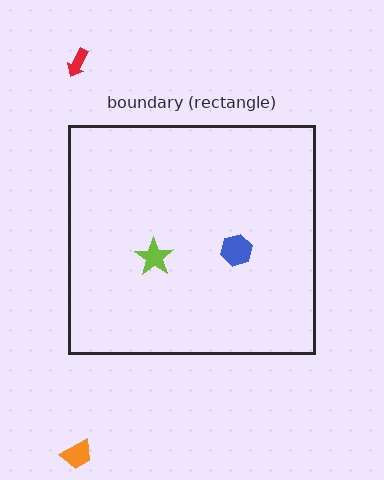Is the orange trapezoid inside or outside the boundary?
Outside.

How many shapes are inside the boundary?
2 inside, 2 outside.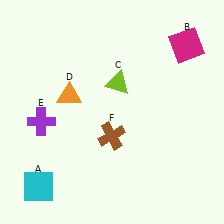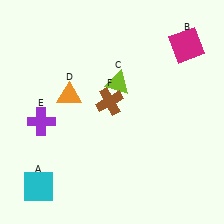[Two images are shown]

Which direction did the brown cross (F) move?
The brown cross (F) moved up.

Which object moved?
The brown cross (F) moved up.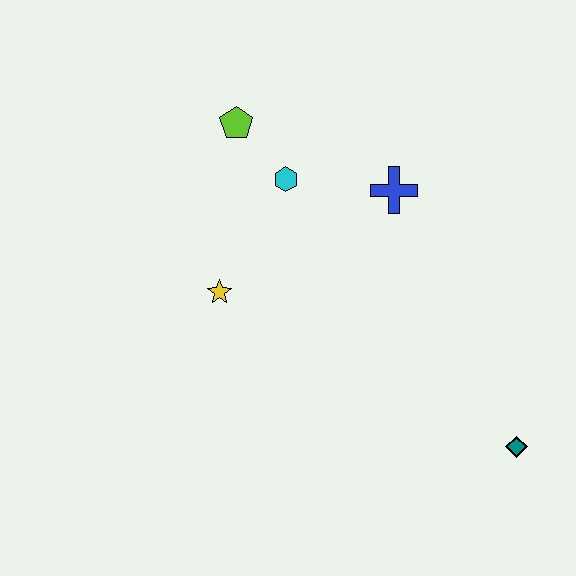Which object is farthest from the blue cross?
The teal diamond is farthest from the blue cross.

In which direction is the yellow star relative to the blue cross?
The yellow star is to the left of the blue cross.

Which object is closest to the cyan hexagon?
The lime pentagon is closest to the cyan hexagon.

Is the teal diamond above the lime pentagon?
No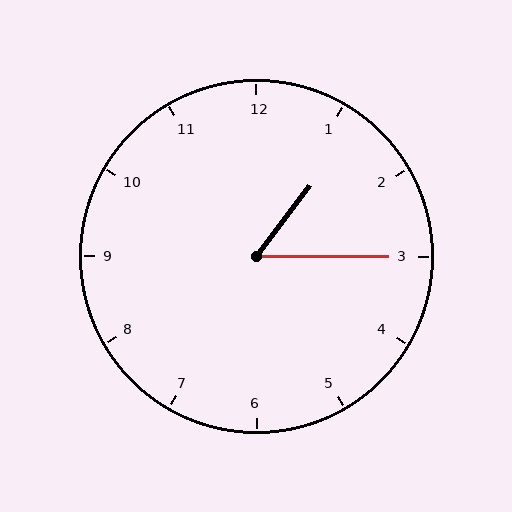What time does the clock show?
1:15.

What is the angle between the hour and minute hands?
Approximately 52 degrees.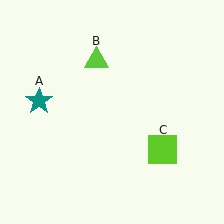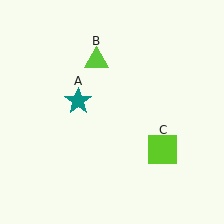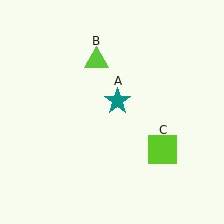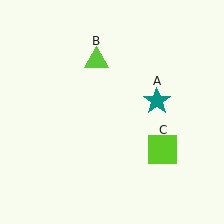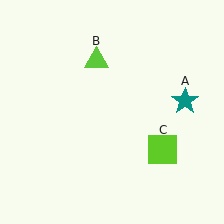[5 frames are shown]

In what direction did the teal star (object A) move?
The teal star (object A) moved right.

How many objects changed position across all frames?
1 object changed position: teal star (object A).